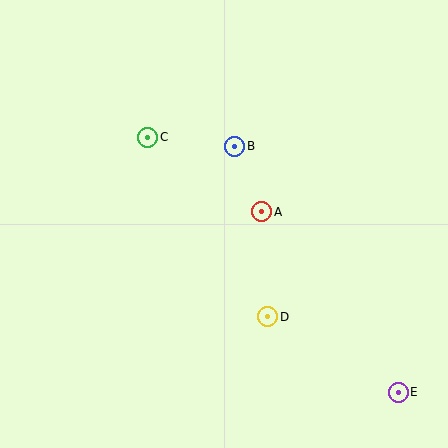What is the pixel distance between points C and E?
The distance between C and E is 357 pixels.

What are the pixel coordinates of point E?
Point E is at (398, 392).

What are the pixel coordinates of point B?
Point B is at (235, 146).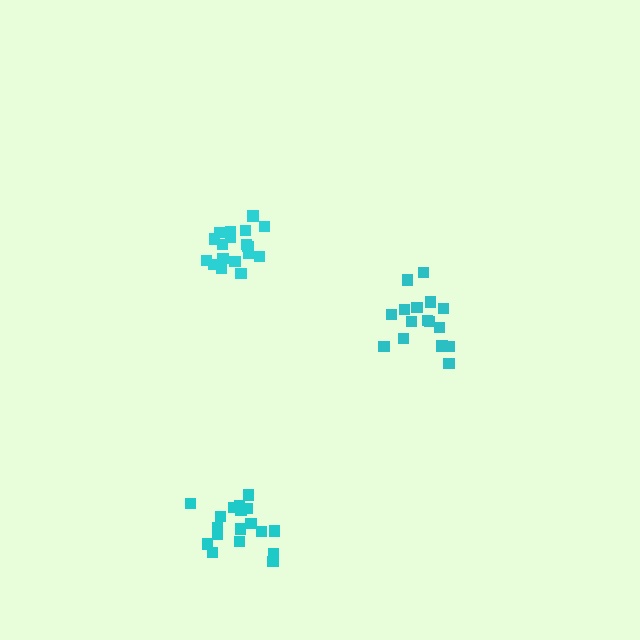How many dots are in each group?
Group 1: 16 dots, Group 2: 18 dots, Group 3: 18 dots (52 total).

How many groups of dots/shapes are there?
There are 3 groups.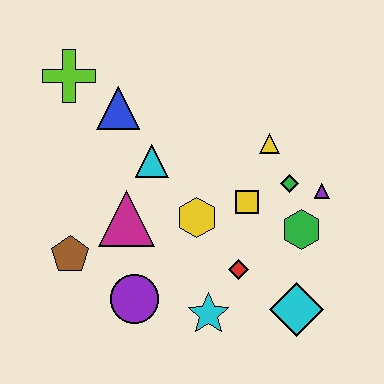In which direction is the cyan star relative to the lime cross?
The cyan star is below the lime cross.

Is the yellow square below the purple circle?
No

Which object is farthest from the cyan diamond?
The lime cross is farthest from the cyan diamond.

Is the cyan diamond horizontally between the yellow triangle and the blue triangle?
No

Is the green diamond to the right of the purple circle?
Yes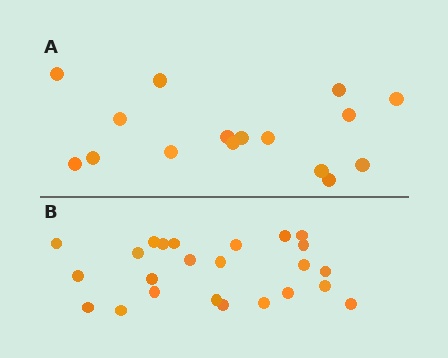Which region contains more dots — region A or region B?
Region B (the bottom region) has more dots.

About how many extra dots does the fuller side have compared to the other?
Region B has roughly 8 or so more dots than region A.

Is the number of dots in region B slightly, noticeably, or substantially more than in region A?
Region B has substantially more. The ratio is roughly 1.5 to 1.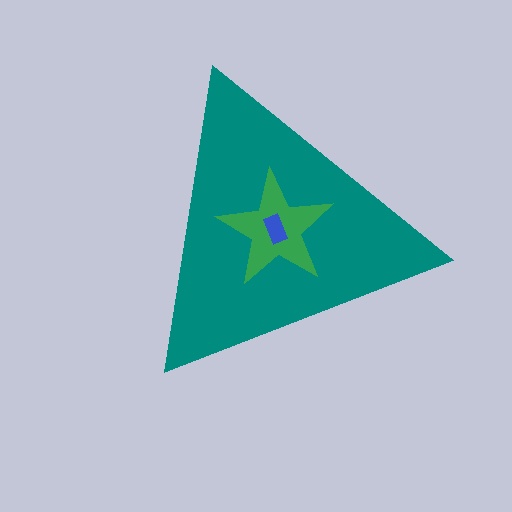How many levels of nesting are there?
3.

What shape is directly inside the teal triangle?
The green star.